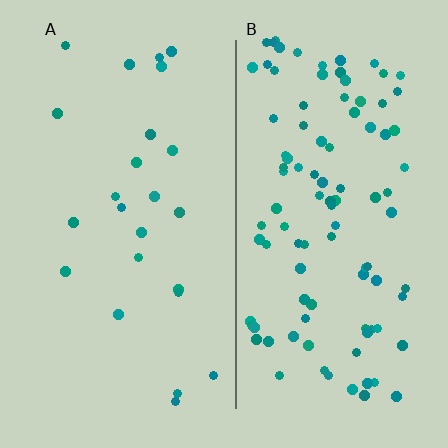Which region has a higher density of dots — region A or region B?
B (the right).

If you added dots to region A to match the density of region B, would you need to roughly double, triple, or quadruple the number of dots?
Approximately quadruple.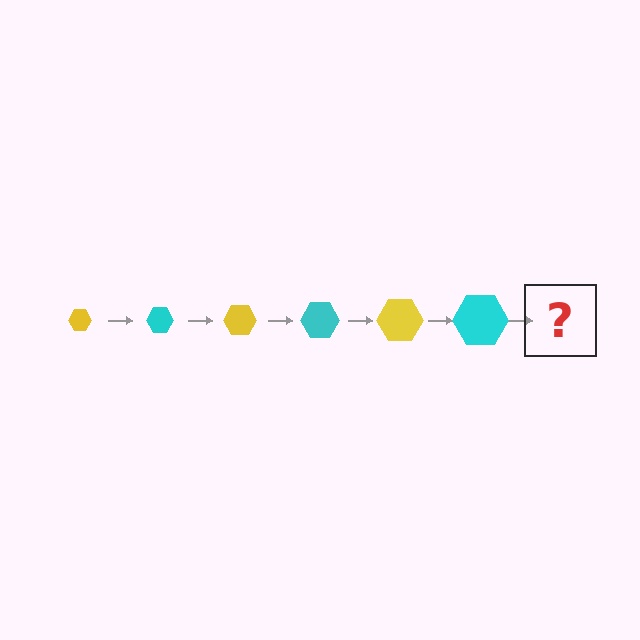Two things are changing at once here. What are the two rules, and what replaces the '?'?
The two rules are that the hexagon grows larger each step and the color cycles through yellow and cyan. The '?' should be a yellow hexagon, larger than the previous one.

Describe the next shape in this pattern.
It should be a yellow hexagon, larger than the previous one.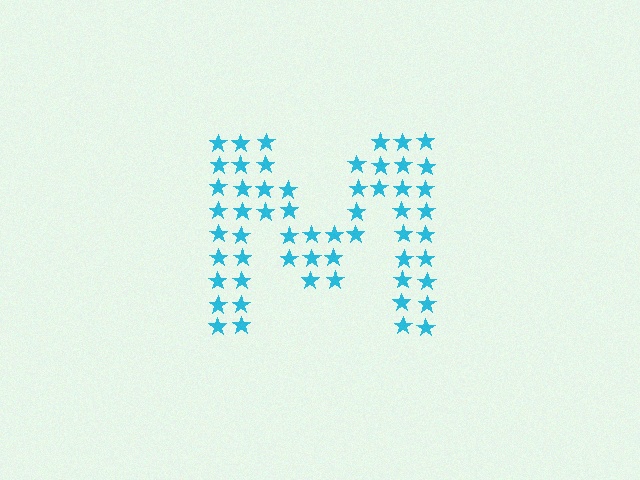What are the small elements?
The small elements are stars.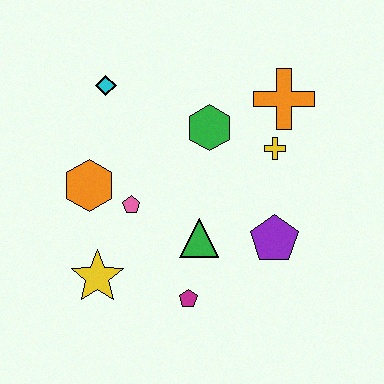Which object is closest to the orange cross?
The yellow cross is closest to the orange cross.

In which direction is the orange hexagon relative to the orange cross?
The orange hexagon is to the left of the orange cross.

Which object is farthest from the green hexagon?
The yellow star is farthest from the green hexagon.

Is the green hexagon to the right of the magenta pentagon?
Yes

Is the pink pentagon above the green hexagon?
No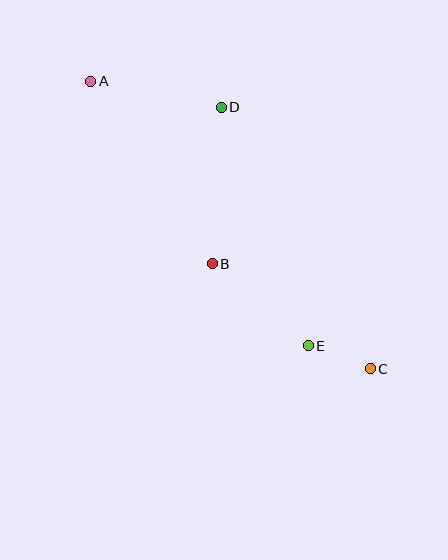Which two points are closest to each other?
Points C and E are closest to each other.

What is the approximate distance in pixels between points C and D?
The distance between C and D is approximately 301 pixels.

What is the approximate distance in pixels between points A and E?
The distance between A and E is approximately 342 pixels.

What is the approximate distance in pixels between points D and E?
The distance between D and E is approximately 254 pixels.